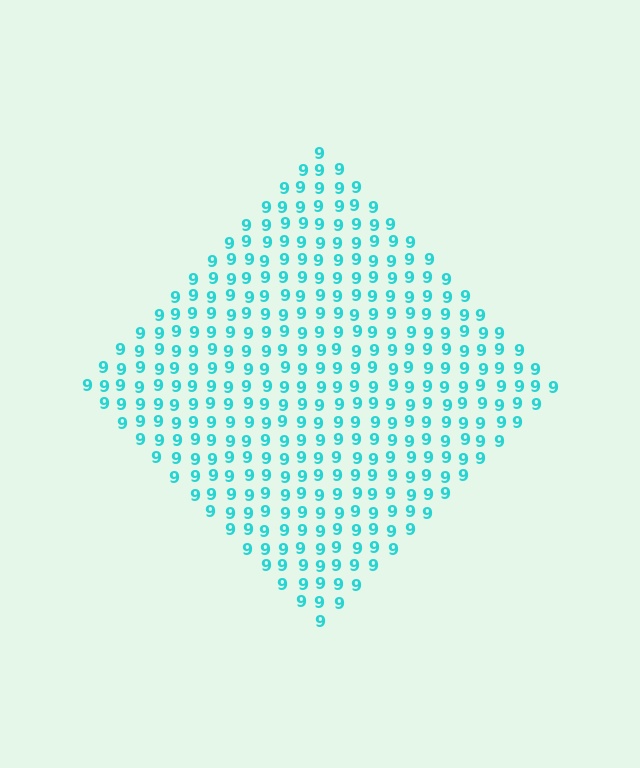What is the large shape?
The large shape is a diamond.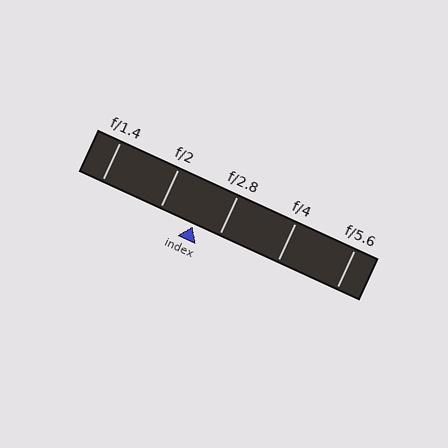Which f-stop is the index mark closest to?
The index mark is closest to f/2.8.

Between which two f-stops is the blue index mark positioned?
The index mark is between f/2 and f/2.8.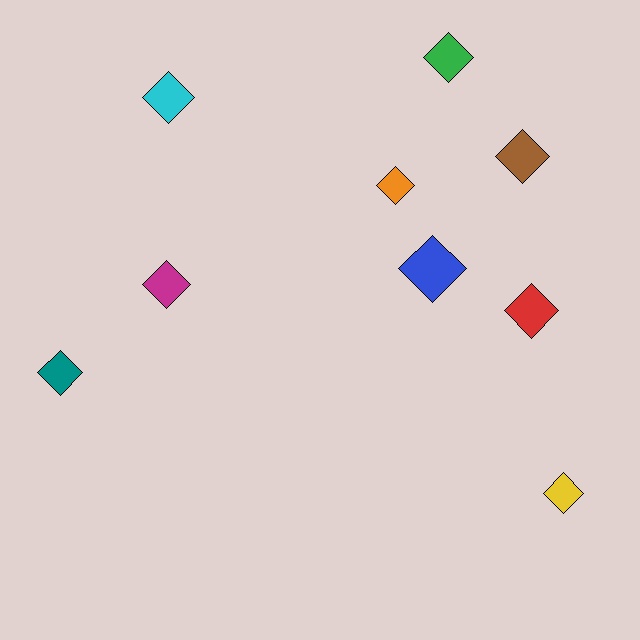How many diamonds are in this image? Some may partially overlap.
There are 9 diamonds.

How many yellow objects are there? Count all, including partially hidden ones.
There is 1 yellow object.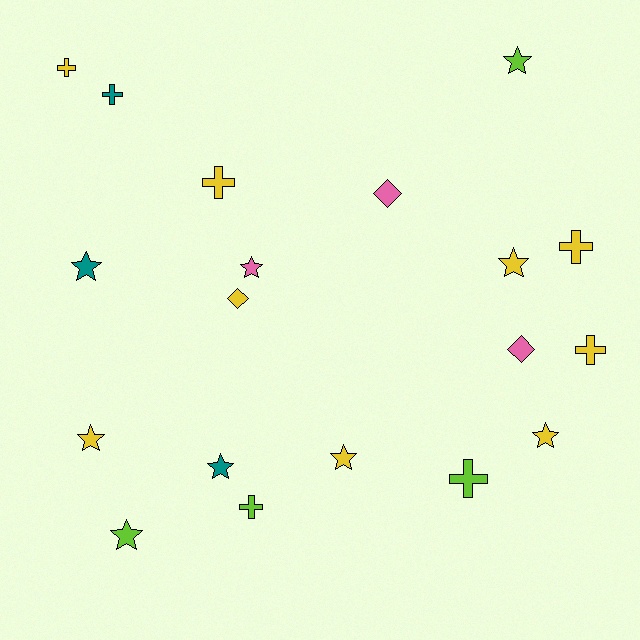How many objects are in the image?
There are 19 objects.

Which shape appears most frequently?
Star, with 9 objects.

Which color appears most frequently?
Yellow, with 9 objects.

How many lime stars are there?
There are 2 lime stars.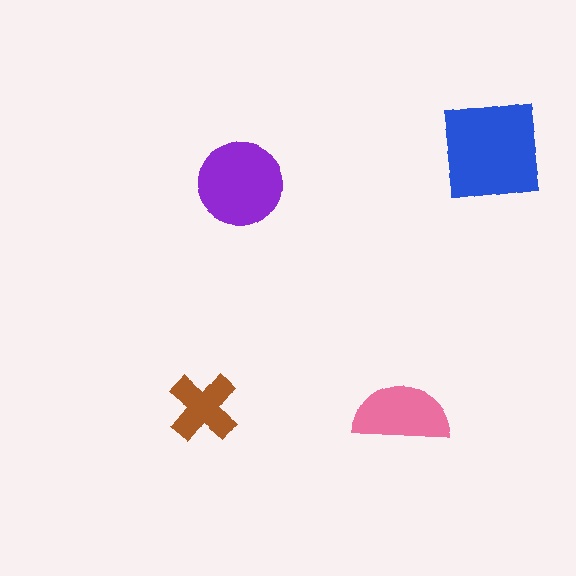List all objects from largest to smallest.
The blue square, the purple circle, the pink semicircle, the brown cross.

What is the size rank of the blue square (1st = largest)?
1st.